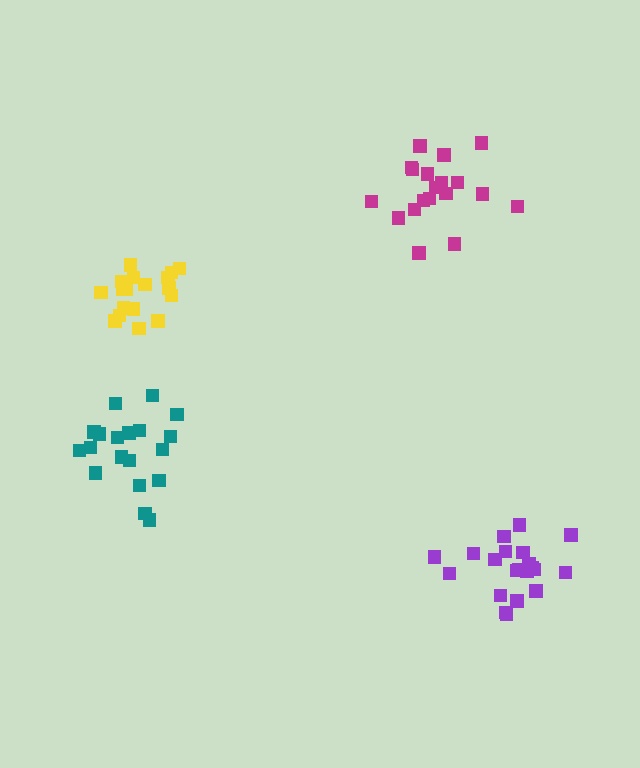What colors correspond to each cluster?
The clusters are colored: teal, yellow, magenta, purple.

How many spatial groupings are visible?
There are 4 spatial groupings.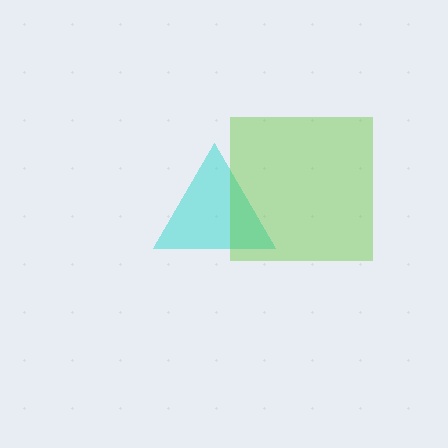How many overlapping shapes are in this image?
There are 2 overlapping shapes in the image.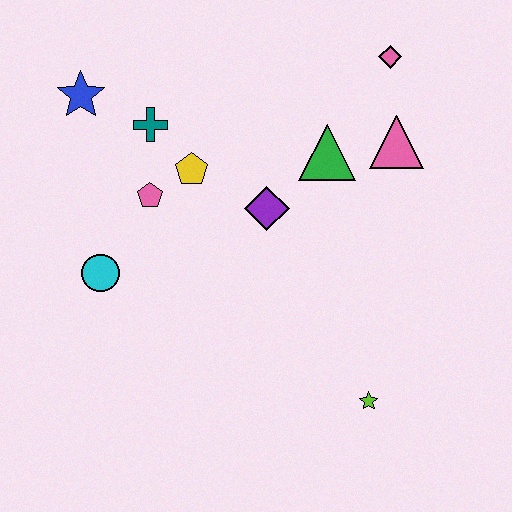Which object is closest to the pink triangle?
The green triangle is closest to the pink triangle.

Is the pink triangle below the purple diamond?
No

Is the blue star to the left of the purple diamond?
Yes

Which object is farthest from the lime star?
The blue star is farthest from the lime star.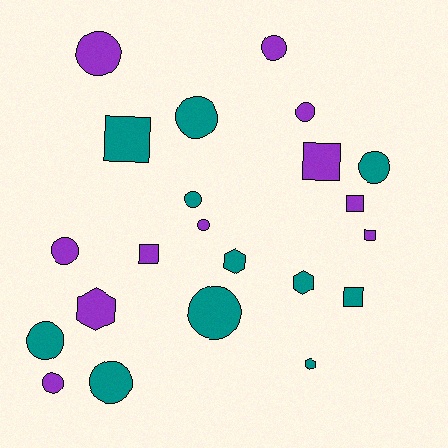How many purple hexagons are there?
There is 1 purple hexagon.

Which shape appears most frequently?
Circle, with 12 objects.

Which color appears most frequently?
Teal, with 11 objects.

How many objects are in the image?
There are 22 objects.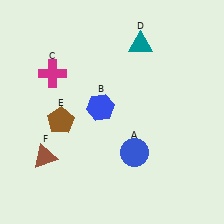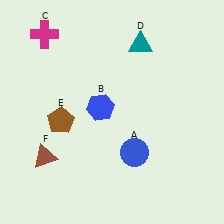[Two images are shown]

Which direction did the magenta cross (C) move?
The magenta cross (C) moved up.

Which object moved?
The magenta cross (C) moved up.